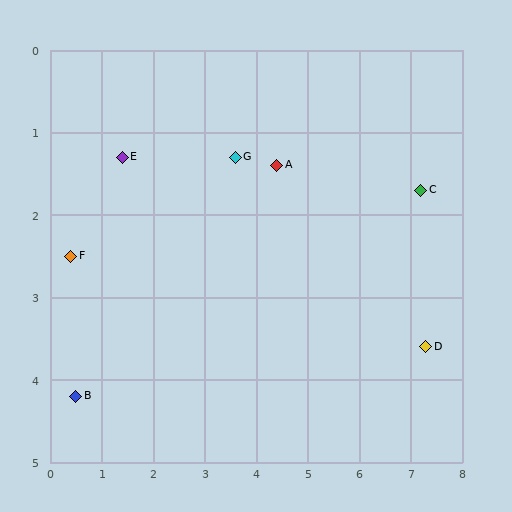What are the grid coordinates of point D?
Point D is at approximately (7.3, 3.6).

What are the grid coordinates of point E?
Point E is at approximately (1.4, 1.3).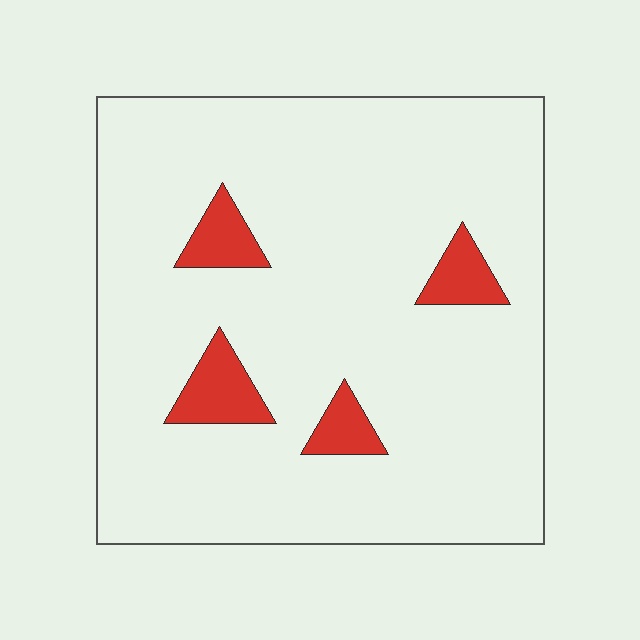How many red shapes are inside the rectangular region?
4.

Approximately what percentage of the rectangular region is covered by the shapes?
Approximately 10%.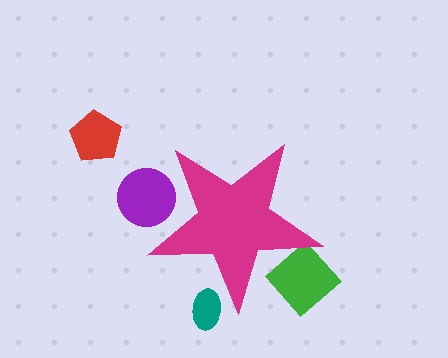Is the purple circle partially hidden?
Yes, the purple circle is partially hidden behind the magenta star.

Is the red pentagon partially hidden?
No, the red pentagon is fully visible.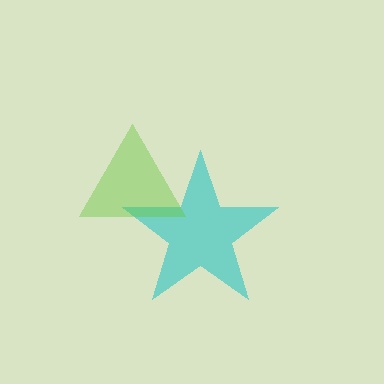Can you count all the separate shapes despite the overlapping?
Yes, there are 2 separate shapes.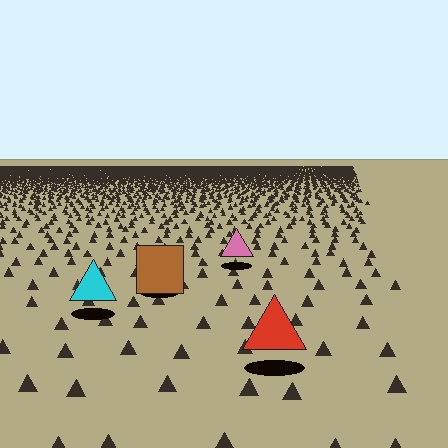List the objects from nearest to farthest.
From nearest to farthest: the red triangle, the cyan triangle, the brown square, the pink triangle.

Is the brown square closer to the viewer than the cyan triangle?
No. The cyan triangle is closer — you can tell from the texture gradient: the ground texture is coarser near it.